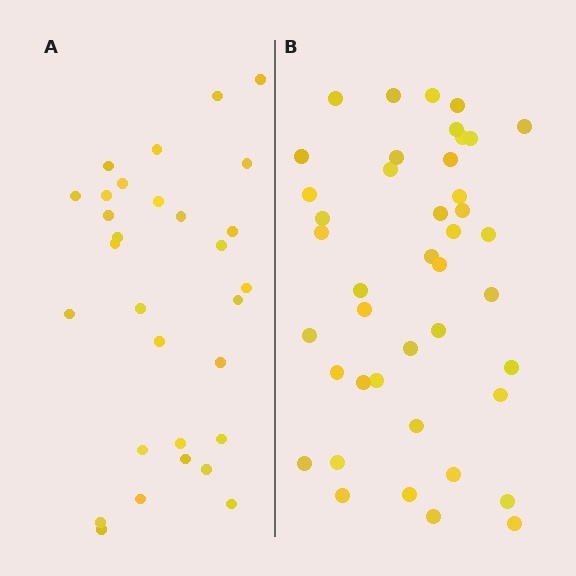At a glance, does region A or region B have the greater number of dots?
Region B (the right region) has more dots.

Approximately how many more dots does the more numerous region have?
Region B has roughly 12 or so more dots than region A.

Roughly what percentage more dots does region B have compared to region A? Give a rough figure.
About 40% more.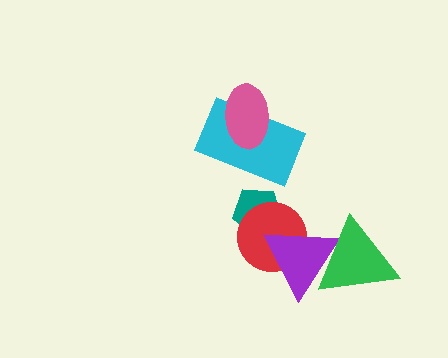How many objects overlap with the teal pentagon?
1 object overlaps with the teal pentagon.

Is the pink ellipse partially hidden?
No, no other shape covers it.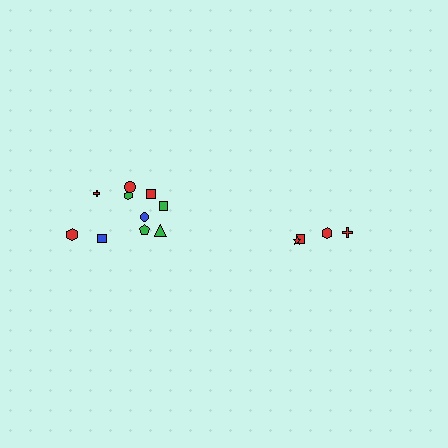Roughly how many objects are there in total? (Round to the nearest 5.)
Roughly 15 objects in total.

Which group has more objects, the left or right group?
The left group.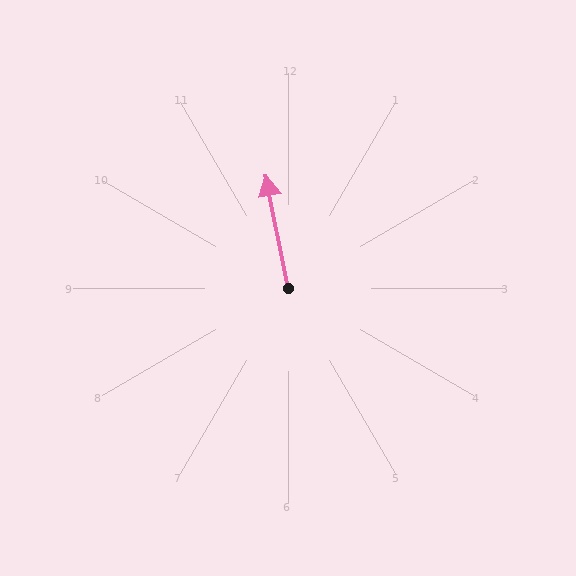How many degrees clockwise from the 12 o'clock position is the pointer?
Approximately 349 degrees.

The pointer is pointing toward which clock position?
Roughly 12 o'clock.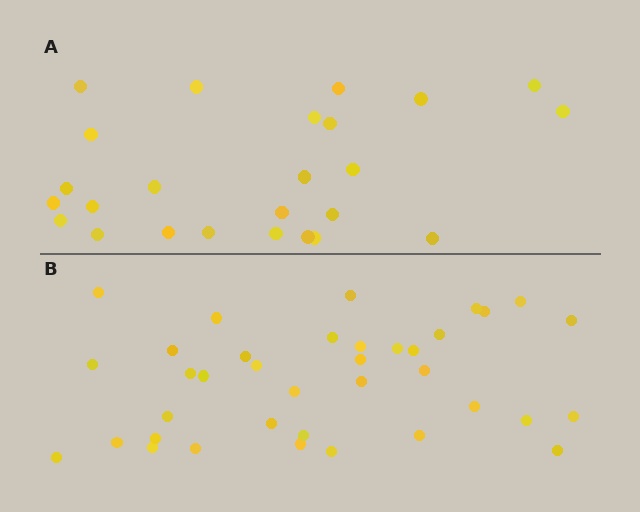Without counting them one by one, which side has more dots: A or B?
Region B (the bottom region) has more dots.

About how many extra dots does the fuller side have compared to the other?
Region B has roughly 12 or so more dots than region A.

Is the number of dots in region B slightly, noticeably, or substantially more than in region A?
Region B has substantially more. The ratio is roughly 1.5 to 1.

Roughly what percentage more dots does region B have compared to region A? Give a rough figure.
About 50% more.